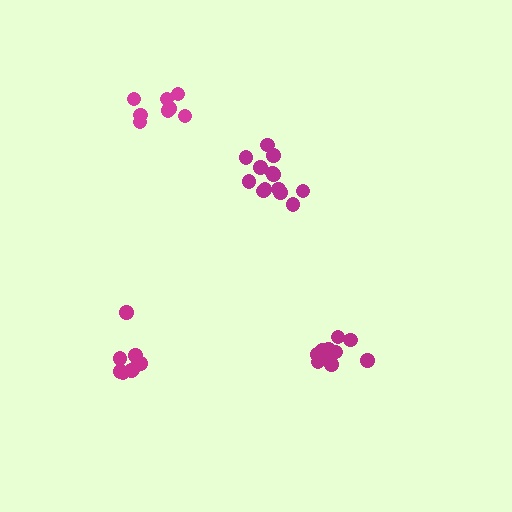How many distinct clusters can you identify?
There are 4 distinct clusters.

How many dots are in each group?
Group 1: 11 dots, Group 2: 13 dots, Group 3: 8 dots, Group 4: 8 dots (40 total).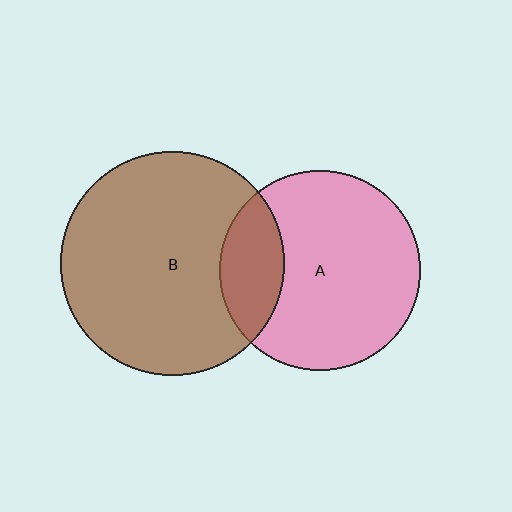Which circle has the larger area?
Circle B (brown).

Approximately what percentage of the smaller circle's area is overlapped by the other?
Approximately 20%.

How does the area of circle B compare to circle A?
Approximately 1.2 times.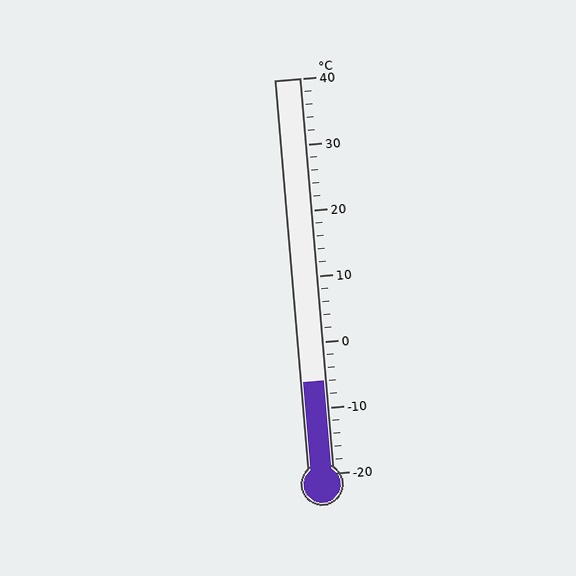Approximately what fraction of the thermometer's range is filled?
The thermometer is filled to approximately 25% of its range.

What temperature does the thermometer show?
The thermometer shows approximately -6°C.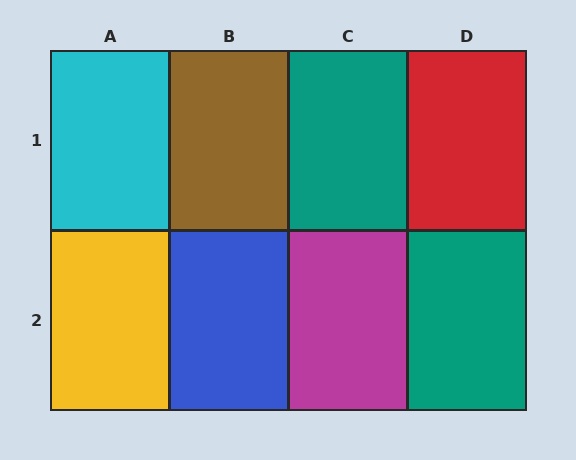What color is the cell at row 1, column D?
Red.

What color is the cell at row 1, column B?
Brown.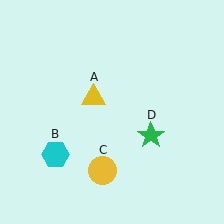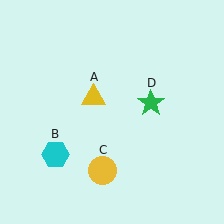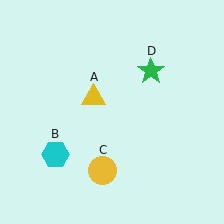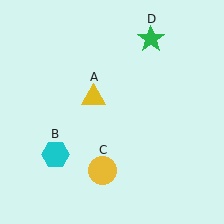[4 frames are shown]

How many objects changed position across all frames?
1 object changed position: green star (object D).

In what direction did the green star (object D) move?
The green star (object D) moved up.